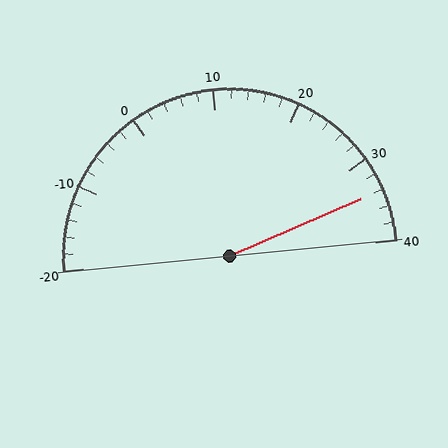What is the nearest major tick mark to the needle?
The nearest major tick mark is 30.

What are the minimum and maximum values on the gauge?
The gauge ranges from -20 to 40.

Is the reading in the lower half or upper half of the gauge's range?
The reading is in the upper half of the range (-20 to 40).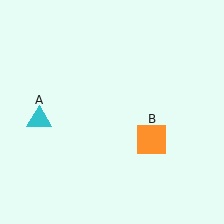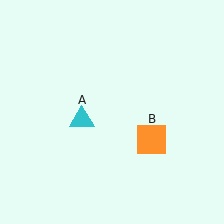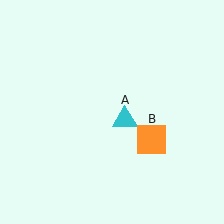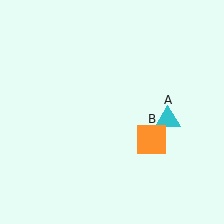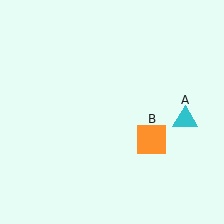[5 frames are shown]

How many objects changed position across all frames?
1 object changed position: cyan triangle (object A).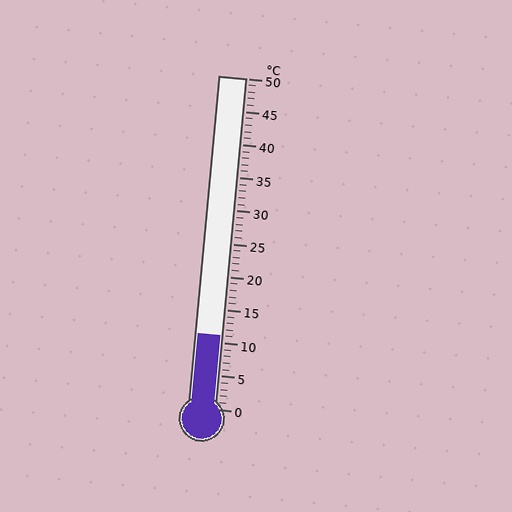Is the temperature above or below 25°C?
The temperature is below 25°C.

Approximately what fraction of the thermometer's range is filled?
The thermometer is filled to approximately 20% of its range.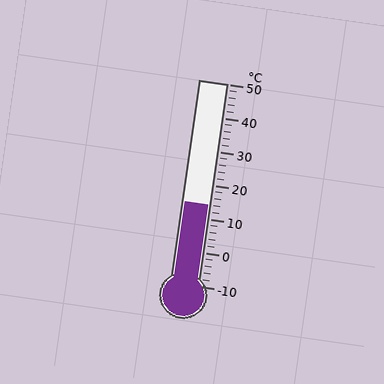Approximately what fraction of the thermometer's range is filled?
The thermometer is filled to approximately 40% of its range.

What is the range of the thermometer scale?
The thermometer scale ranges from -10°C to 50°C.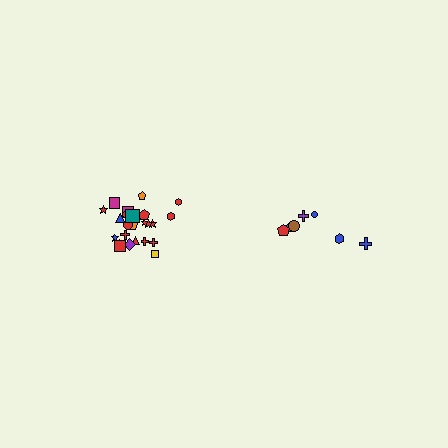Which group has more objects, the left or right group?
The left group.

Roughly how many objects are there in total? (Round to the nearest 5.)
Roughly 30 objects in total.